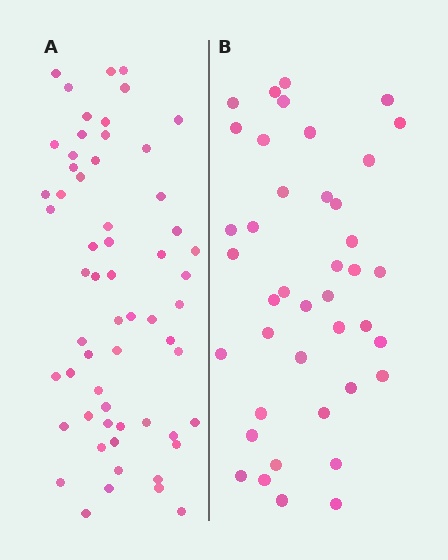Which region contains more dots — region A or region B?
Region A (the left region) has more dots.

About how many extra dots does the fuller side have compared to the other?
Region A has approximately 20 more dots than region B.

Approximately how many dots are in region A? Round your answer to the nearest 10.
About 60 dots.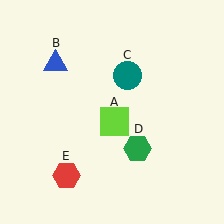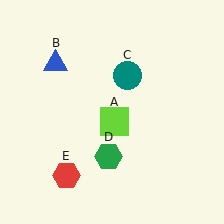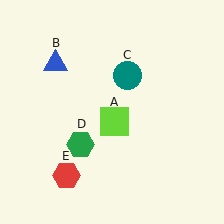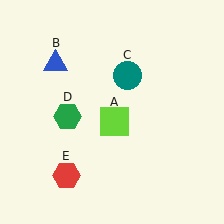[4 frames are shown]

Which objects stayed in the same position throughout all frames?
Lime square (object A) and blue triangle (object B) and teal circle (object C) and red hexagon (object E) remained stationary.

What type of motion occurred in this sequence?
The green hexagon (object D) rotated clockwise around the center of the scene.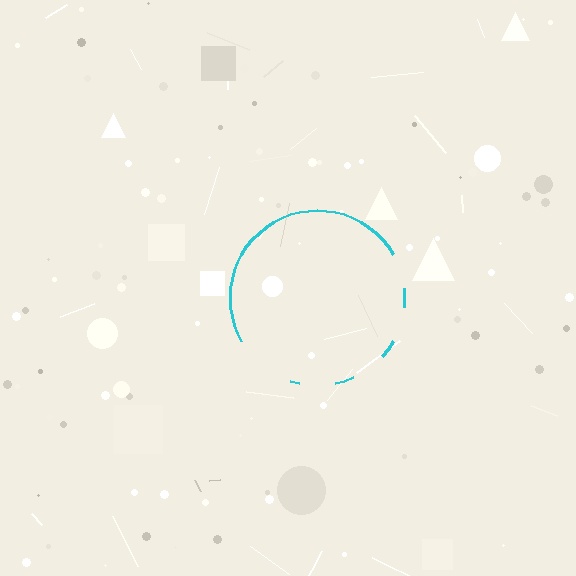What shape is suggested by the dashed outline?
The dashed outline suggests a circle.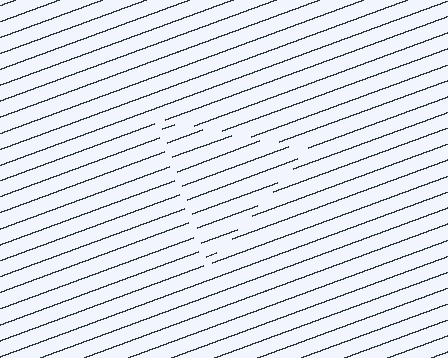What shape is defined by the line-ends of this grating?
An illusory triangle. The interior of the shape contains the same grating, shifted by half a period — the contour is defined by the phase discontinuity where line-ends from the inner and outer gratings abut.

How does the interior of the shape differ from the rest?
The interior of the shape contains the same grating, shifted by half a period — the contour is defined by the phase discontinuity where line-ends from the inner and outer gratings abut.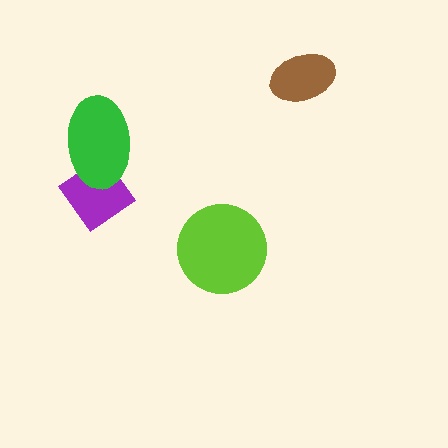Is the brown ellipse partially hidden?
No, no other shape covers it.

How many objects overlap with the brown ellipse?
0 objects overlap with the brown ellipse.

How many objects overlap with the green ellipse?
1 object overlaps with the green ellipse.